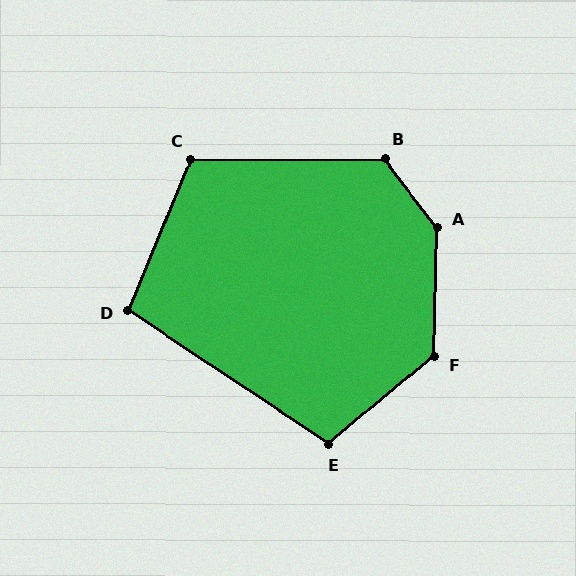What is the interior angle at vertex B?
Approximately 127 degrees (obtuse).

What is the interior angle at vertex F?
Approximately 131 degrees (obtuse).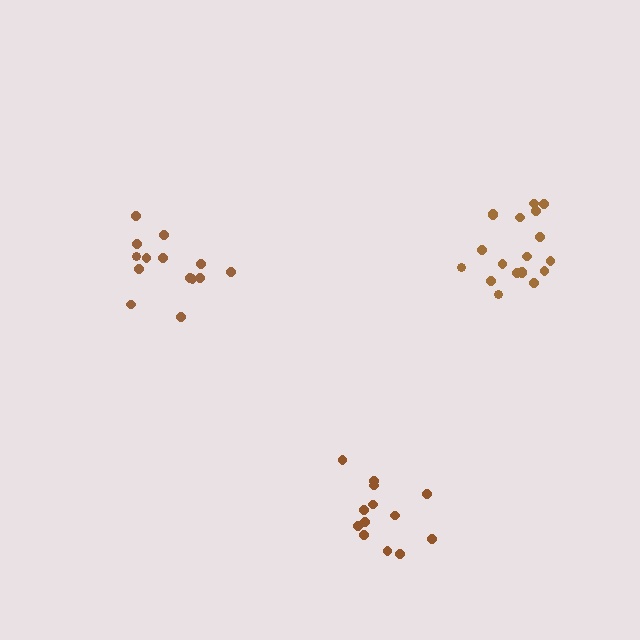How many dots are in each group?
Group 1: 14 dots, Group 2: 19 dots, Group 3: 13 dots (46 total).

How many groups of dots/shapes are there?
There are 3 groups.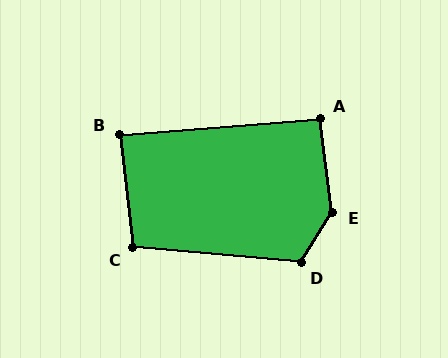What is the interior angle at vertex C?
Approximately 102 degrees (obtuse).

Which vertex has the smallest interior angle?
B, at approximately 87 degrees.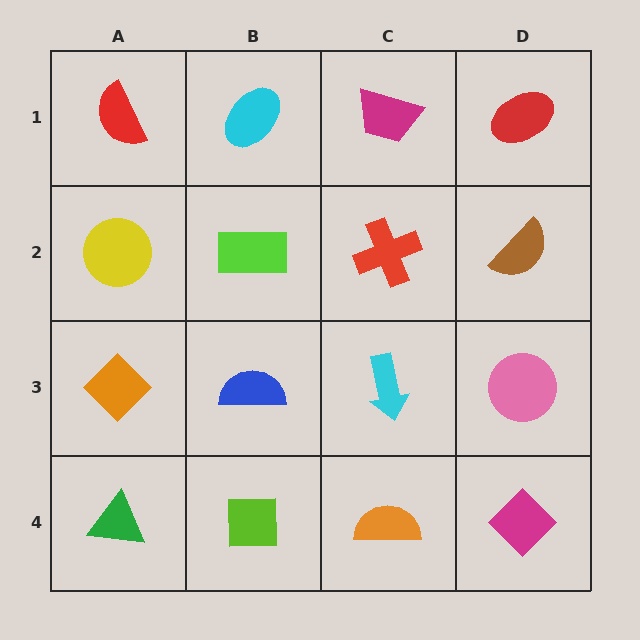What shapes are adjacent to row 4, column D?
A pink circle (row 3, column D), an orange semicircle (row 4, column C).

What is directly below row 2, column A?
An orange diamond.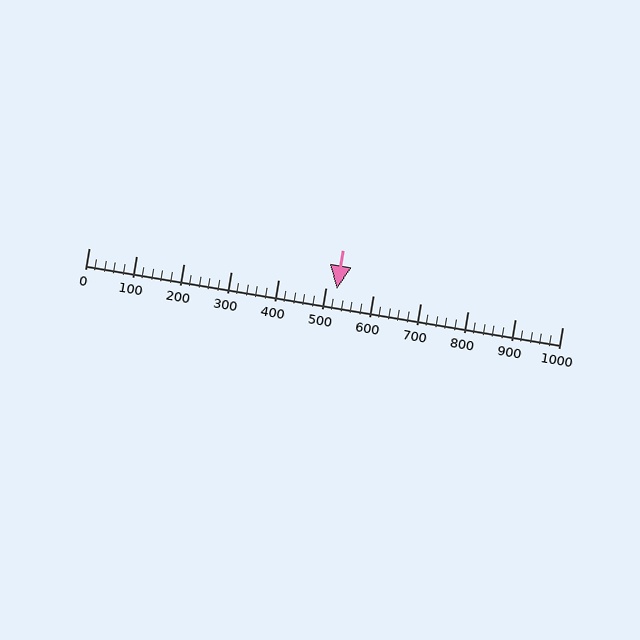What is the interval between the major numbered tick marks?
The major tick marks are spaced 100 units apart.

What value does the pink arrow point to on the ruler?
The pink arrow points to approximately 524.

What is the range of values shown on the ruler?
The ruler shows values from 0 to 1000.